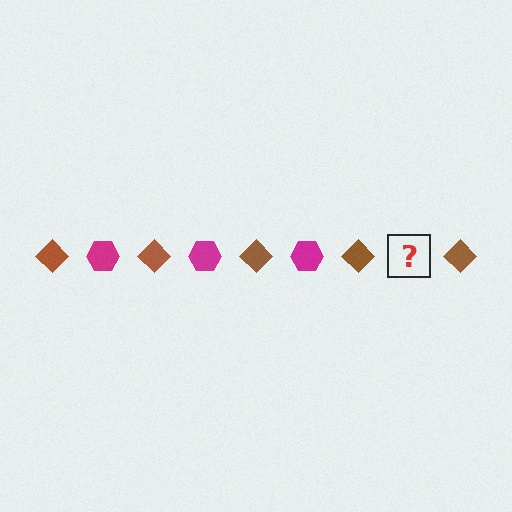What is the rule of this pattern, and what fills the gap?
The rule is that the pattern alternates between brown diamond and magenta hexagon. The gap should be filled with a magenta hexagon.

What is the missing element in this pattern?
The missing element is a magenta hexagon.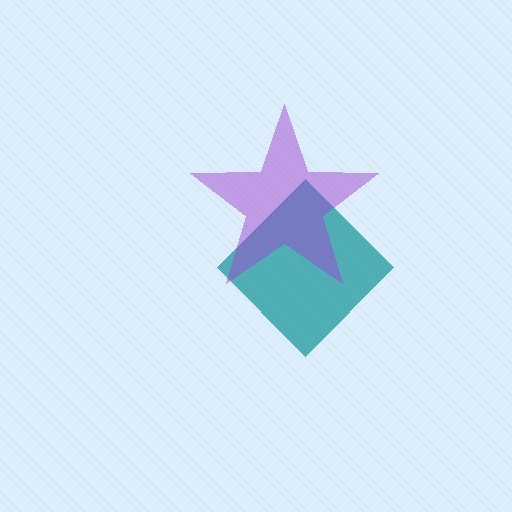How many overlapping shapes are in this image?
There are 2 overlapping shapes in the image.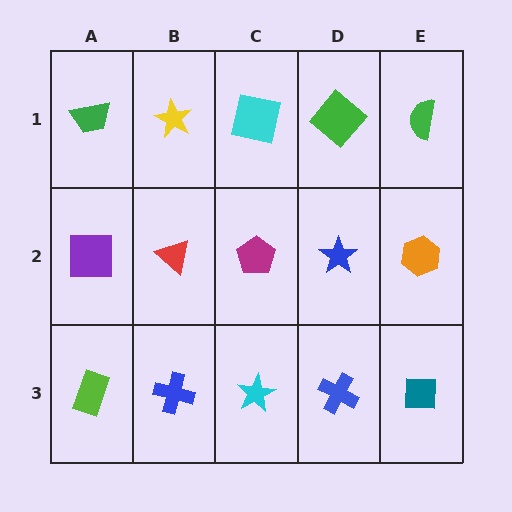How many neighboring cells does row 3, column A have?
2.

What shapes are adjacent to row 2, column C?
A cyan square (row 1, column C), a cyan star (row 3, column C), a red triangle (row 2, column B), a blue star (row 2, column D).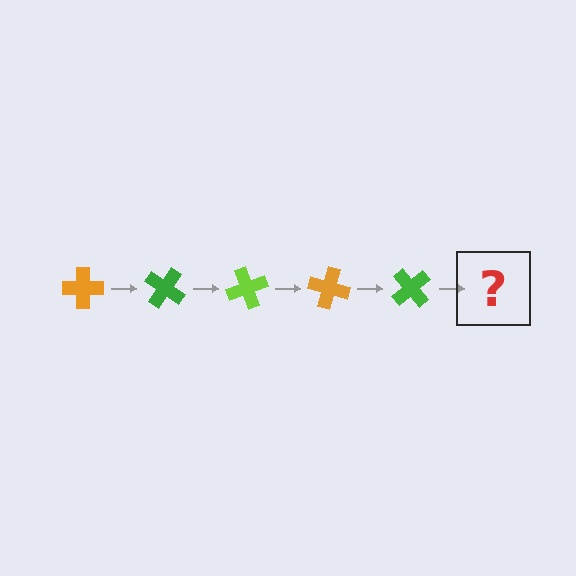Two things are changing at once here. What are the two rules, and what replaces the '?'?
The two rules are that it rotates 35 degrees each step and the color cycles through orange, green, and lime. The '?' should be a lime cross, rotated 175 degrees from the start.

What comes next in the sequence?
The next element should be a lime cross, rotated 175 degrees from the start.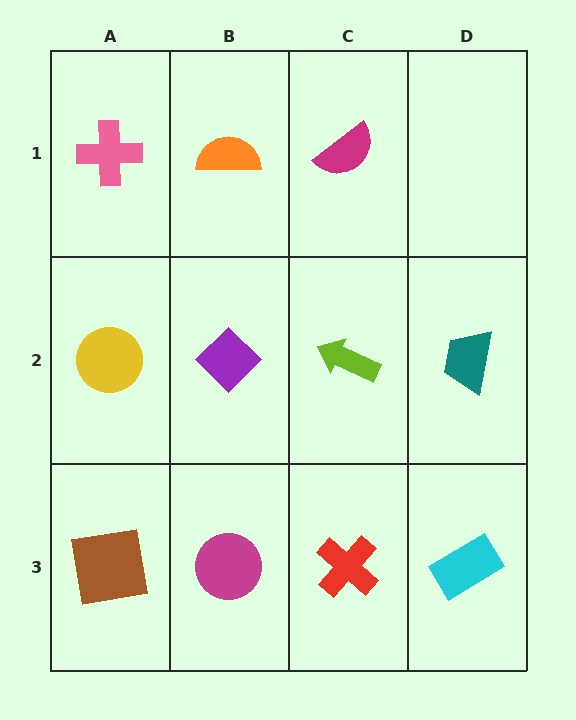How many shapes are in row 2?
4 shapes.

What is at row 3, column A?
A brown square.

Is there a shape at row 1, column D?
No, that cell is empty.